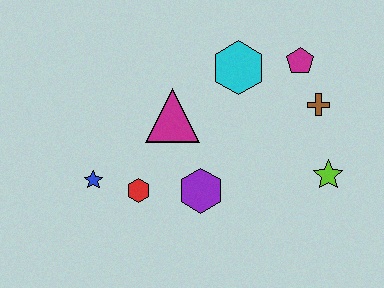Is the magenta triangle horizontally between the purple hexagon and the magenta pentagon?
No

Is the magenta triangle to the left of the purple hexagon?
Yes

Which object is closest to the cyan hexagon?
The magenta pentagon is closest to the cyan hexagon.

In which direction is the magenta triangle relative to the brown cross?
The magenta triangle is to the left of the brown cross.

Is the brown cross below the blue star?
No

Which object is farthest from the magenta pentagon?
The blue star is farthest from the magenta pentagon.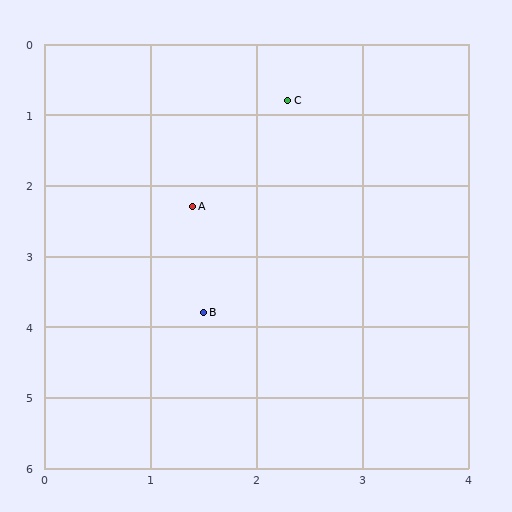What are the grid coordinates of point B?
Point B is at approximately (1.5, 3.8).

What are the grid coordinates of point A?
Point A is at approximately (1.4, 2.3).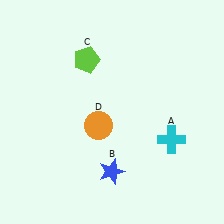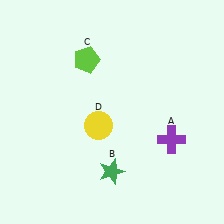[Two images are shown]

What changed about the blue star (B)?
In Image 1, B is blue. In Image 2, it changed to green.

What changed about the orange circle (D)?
In Image 1, D is orange. In Image 2, it changed to yellow.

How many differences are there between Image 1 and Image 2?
There are 3 differences between the two images.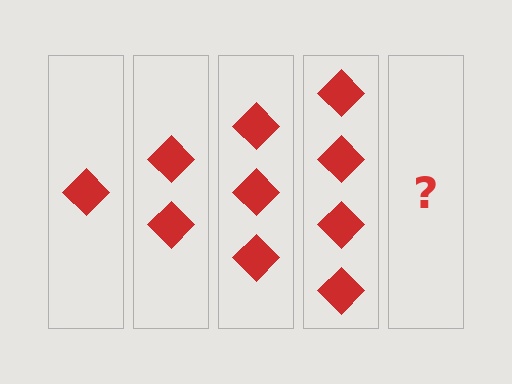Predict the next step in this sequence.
The next step is 5 diamonds.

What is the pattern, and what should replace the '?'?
The pattern is that each step adds one more diamond. The '?' should be 5 diamonds.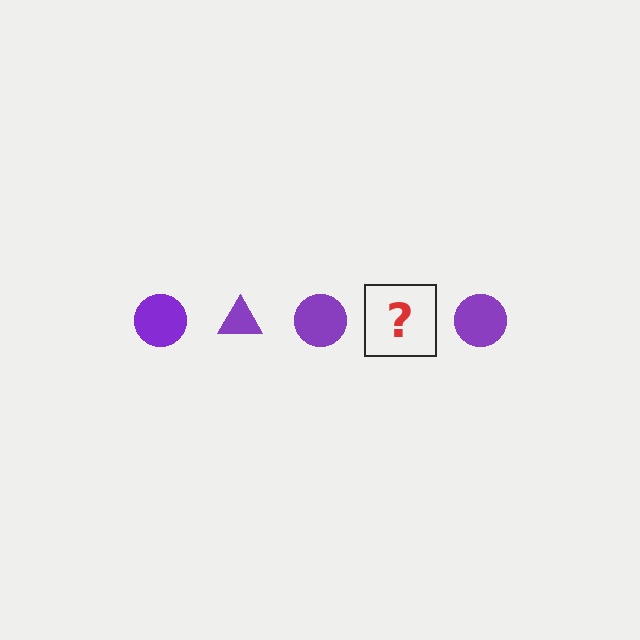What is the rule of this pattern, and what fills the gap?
The rule is that the pattern cycles through circle, triangle shapes in purple. The gap should be filled with a purple triangle.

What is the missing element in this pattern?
The missing element is a purple triangle.